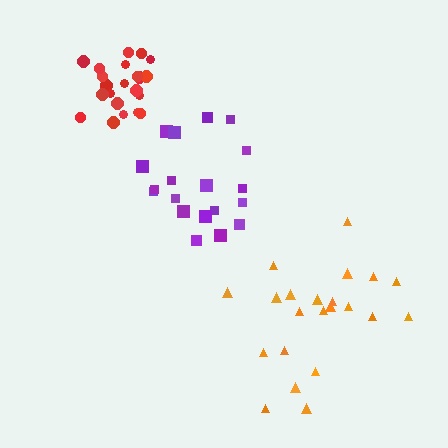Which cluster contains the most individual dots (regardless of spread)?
Orange (22).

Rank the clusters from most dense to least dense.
red, purple, orange.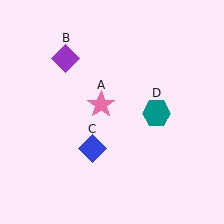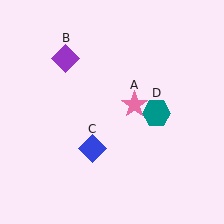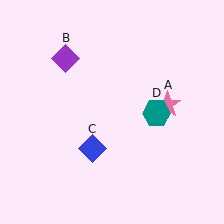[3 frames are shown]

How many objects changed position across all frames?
1 object changed position: pink star (object A).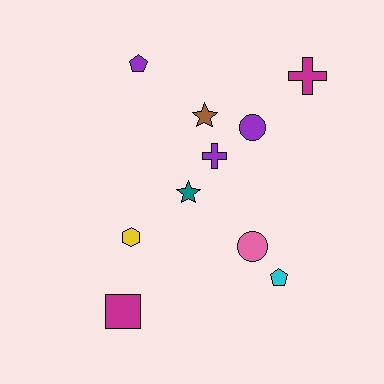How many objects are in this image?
There are 10 objects.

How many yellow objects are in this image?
There is 1 yellow object.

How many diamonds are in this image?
There are no diamonds.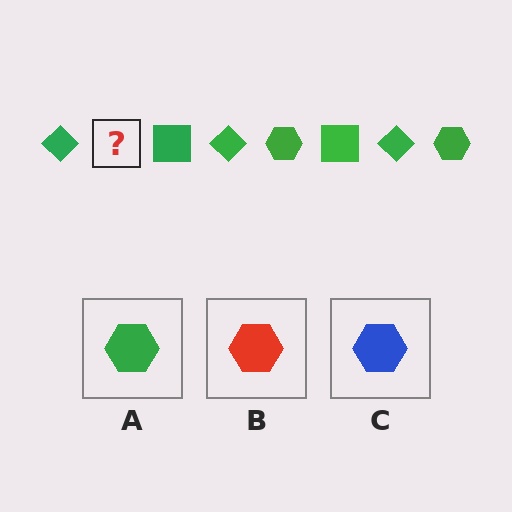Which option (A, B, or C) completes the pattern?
A.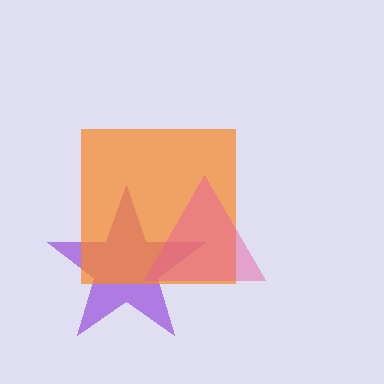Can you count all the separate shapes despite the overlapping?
Yes, there are 3 separate shapes.